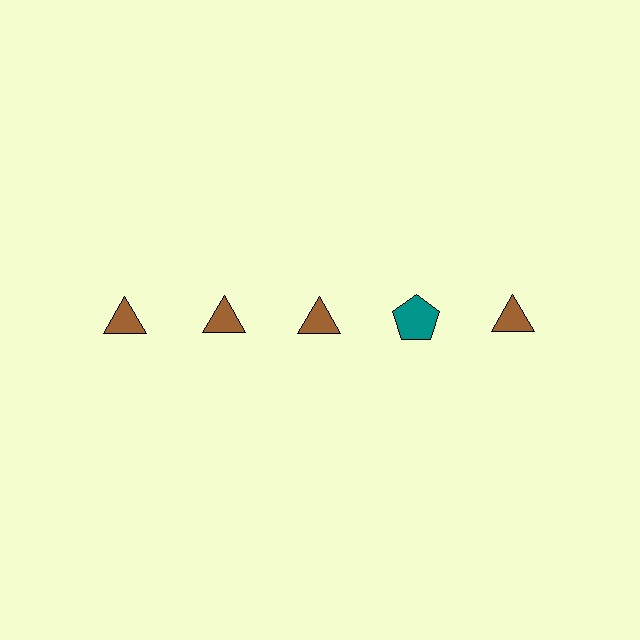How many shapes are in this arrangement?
There are 5 shapes arranged in a grid pattern.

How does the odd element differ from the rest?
It differs in both color (teal instead of brown) and shape (pentagon instead of triangle).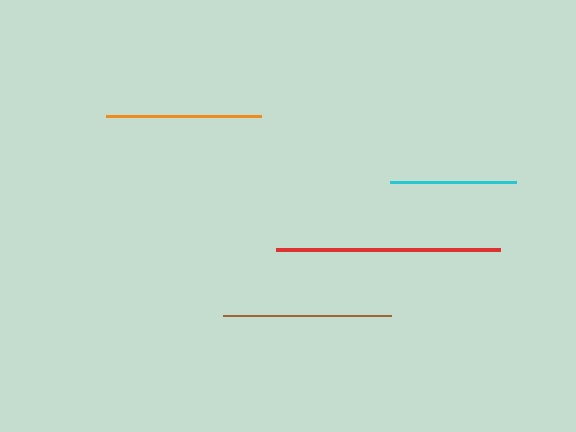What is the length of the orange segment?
The orange segment is approximately 155 pixels long.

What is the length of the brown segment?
The brown segment is approximately 169 pixels long.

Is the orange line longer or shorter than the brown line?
The brown line is longer than the orange line.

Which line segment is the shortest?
The cyan line is the shortest at approximately 126 pixels.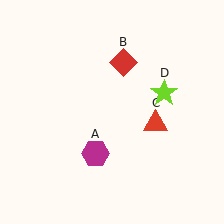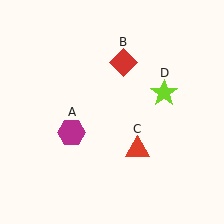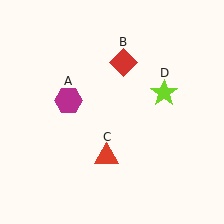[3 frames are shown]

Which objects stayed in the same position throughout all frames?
Red diamond (object B) and lime star (object D) remained stationary.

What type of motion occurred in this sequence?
The magenta hexagon (object A), red triangle (object C) rotated clockwise around the center of the scene.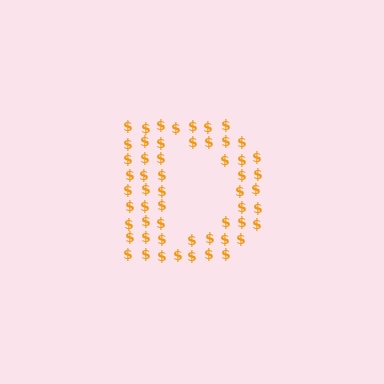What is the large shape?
The large shape is the letter D.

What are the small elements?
The small elements are dollar signs.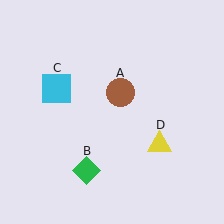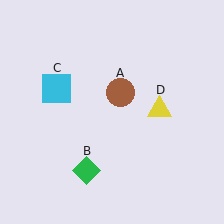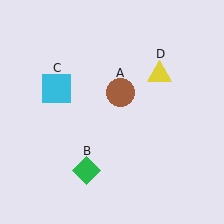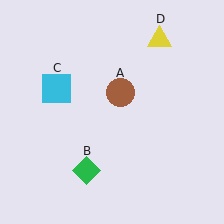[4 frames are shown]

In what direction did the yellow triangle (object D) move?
The yellow triangle (object D) moved up.